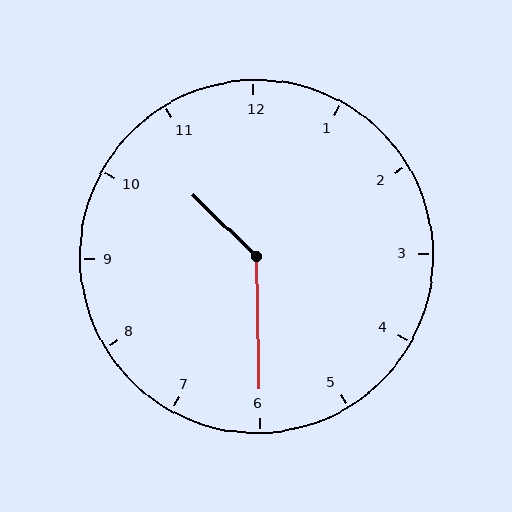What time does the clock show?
10:30.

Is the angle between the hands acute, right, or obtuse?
It is obtuse.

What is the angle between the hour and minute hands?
Approximately 135 degrees.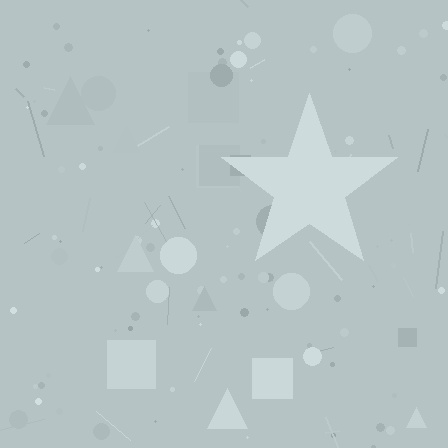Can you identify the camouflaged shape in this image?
The camouflaged shape is a star.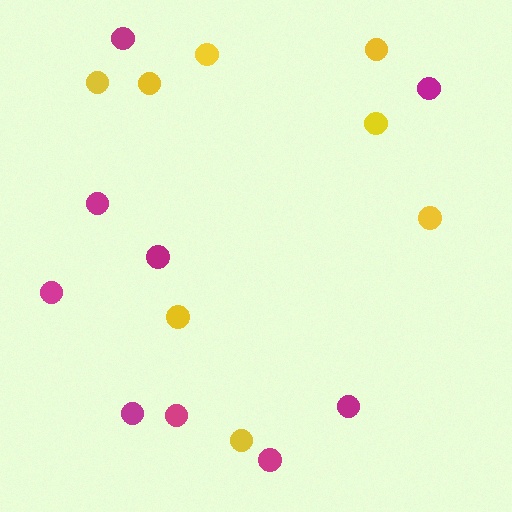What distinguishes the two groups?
There are 2 groups: one group of magenta circles (9) and one group of yellow circles (8).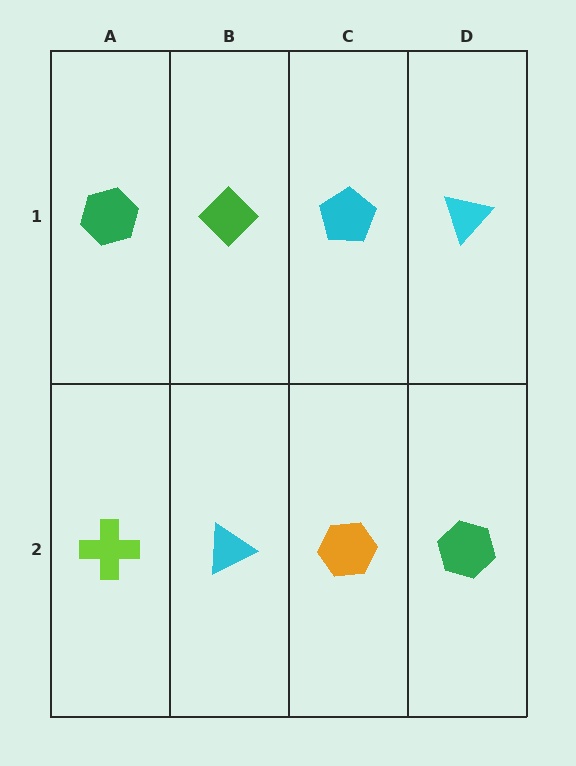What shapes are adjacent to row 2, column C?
A cyan pentagon (row 1, column C), a cyan triangle (row 2, column B), a green hexagon (row 2, column D).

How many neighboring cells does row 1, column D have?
2.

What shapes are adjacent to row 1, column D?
A green hexagon (row 2, column D), a cyan pentagon (row 1, column C).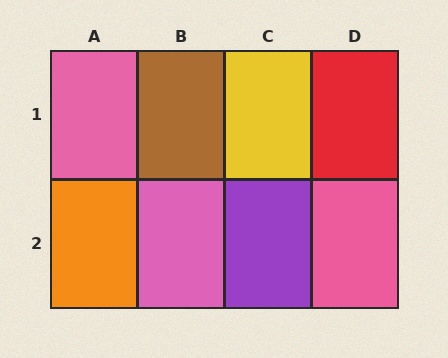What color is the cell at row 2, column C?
Purple.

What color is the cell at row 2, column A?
Orange.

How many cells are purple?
1 cell is purple.